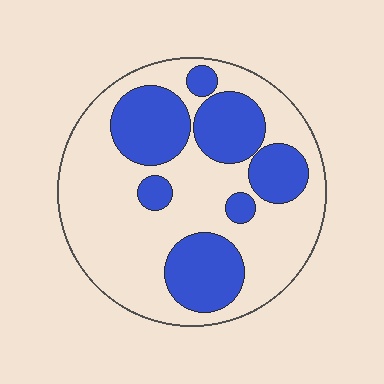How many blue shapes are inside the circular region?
7.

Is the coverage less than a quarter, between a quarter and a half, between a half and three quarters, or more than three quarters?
Between a quarter and a half.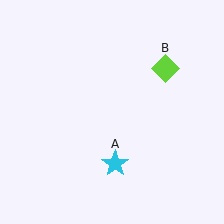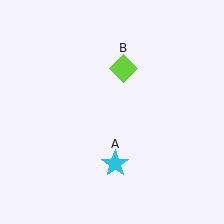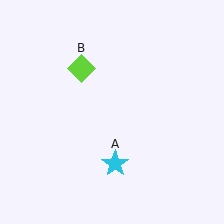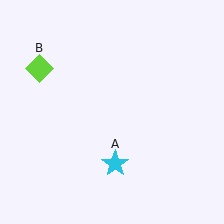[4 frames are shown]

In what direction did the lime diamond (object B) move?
The lime diamond (object B) moved left.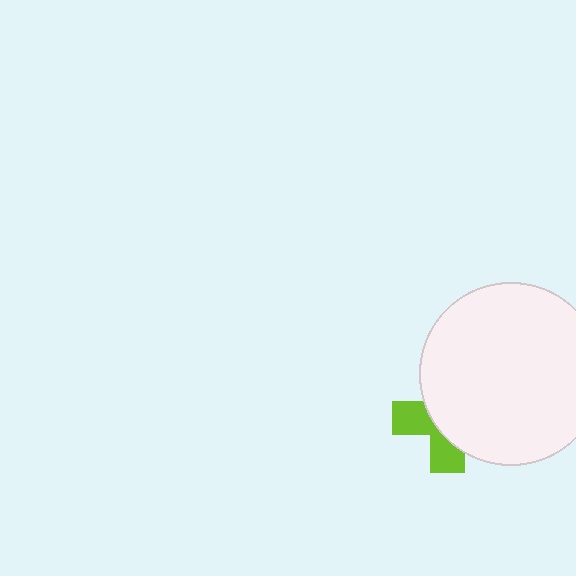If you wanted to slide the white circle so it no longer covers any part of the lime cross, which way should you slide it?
Slide it right — that is the most direct way to separate the two shapes.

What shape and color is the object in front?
The object in front is a white circle.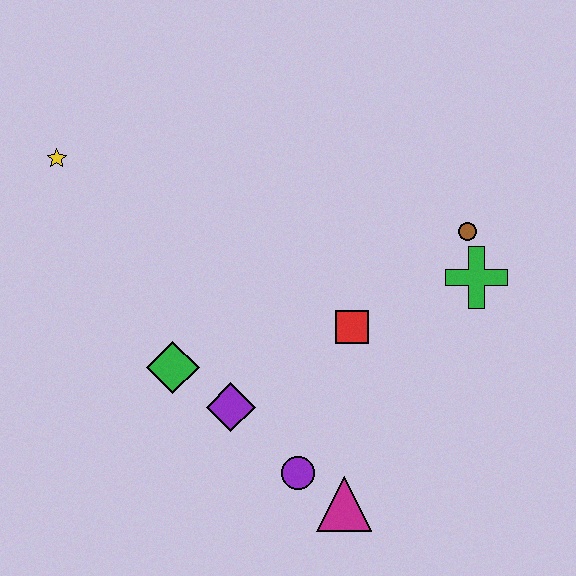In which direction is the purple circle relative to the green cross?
The purple circle is below the green cross.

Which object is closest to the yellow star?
The green diamond is closest to the yellow star.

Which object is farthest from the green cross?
The yellow star is farthest from the green cross.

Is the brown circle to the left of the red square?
No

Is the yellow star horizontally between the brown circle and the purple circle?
No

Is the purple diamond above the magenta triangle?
Yes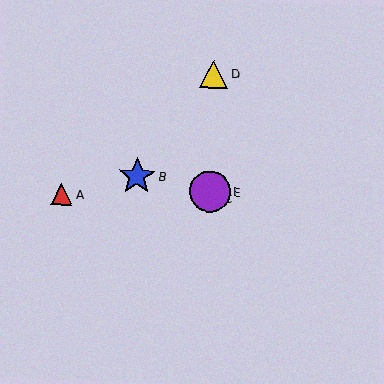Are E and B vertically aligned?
No, E is at x≈210 and B is at x≈137.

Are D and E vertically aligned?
Yes, both are at x≈214.